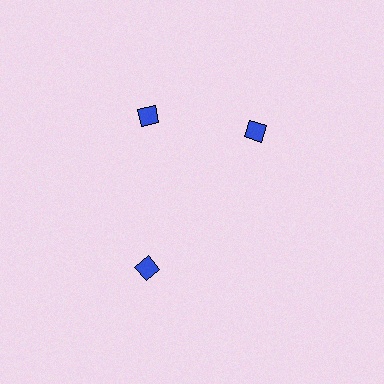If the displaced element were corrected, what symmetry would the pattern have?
It would have 3-fold rotational symmetry — the pattern would map onto itself every 120 degrees.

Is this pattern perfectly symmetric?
No. The 3 blue diamonds are arranged in a ring, but one element near the 3 o'clock position is rotated out of alignment along the ring, breaking the 3-fold rotational symmetry.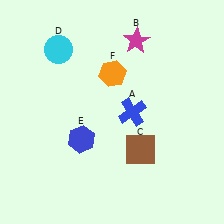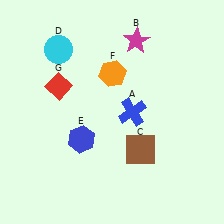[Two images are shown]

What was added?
A red diamond (G) was added in Image 2.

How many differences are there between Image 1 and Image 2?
There is 1 difference between the two images.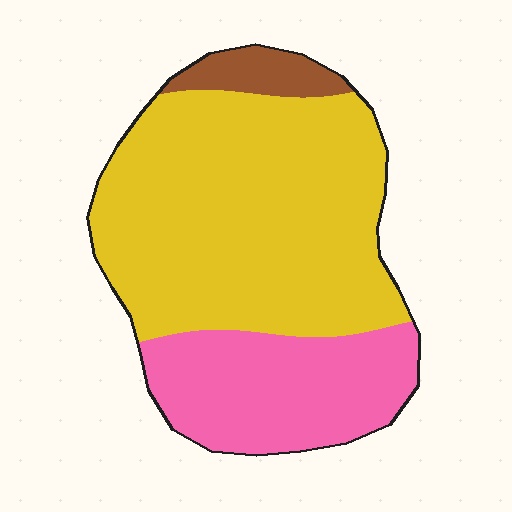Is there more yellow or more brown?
Yellow.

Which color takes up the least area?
Brown, at roughly 5%.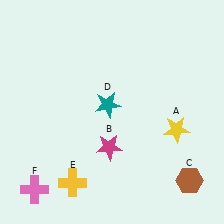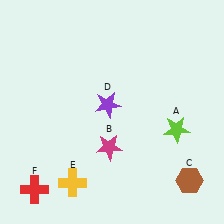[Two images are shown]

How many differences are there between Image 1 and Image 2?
There are 3 differences between the two images.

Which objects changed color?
A changed from yellow to lime. D changed from teal to purple. F changed from pink to red.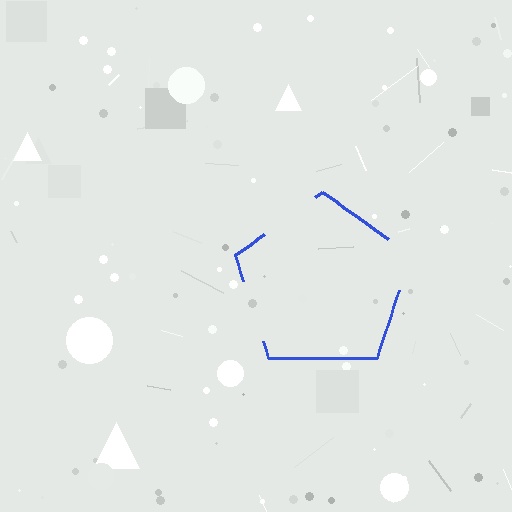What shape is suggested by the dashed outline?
The dashed outline suggests a pentagon.